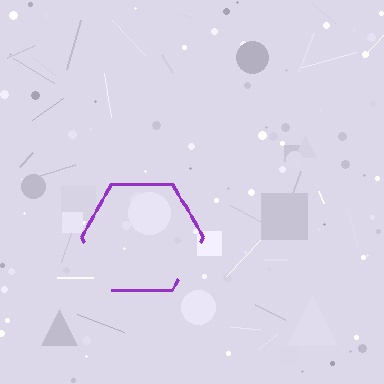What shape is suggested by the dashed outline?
The dashed outline suggests a hexagon.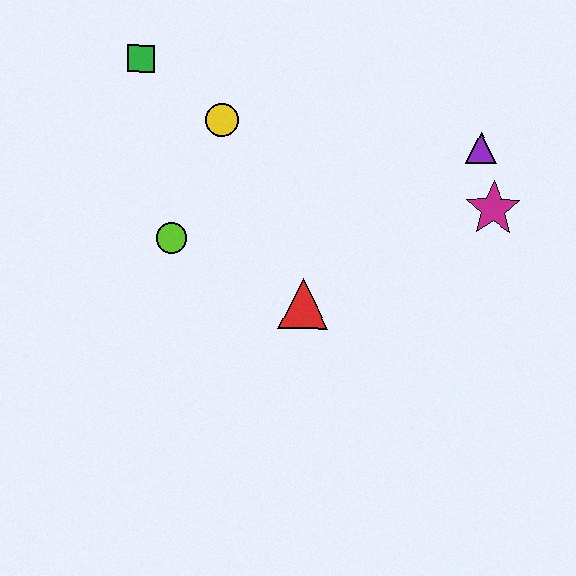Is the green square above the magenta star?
Yes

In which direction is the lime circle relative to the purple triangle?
The lime circle is to the left of the purple triangle.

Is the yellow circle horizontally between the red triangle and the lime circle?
Yes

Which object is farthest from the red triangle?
The green square is farthest from the red triangle.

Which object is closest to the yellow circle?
The green square is closest to the yellow circle.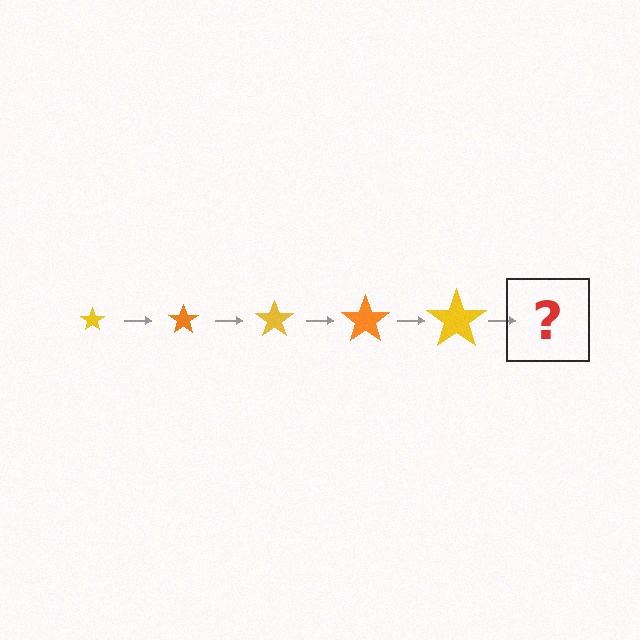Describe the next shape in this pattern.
It should be an orange star, larger than the previous one.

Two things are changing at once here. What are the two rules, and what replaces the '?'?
The two rules are that the star grows larger each step and the color cycles through yellow and orange. The '?' should be an orange star, larger than the previous one.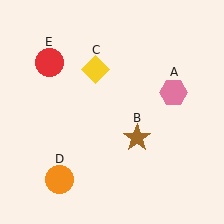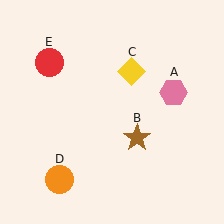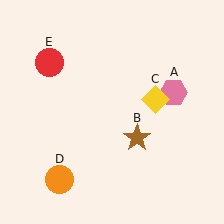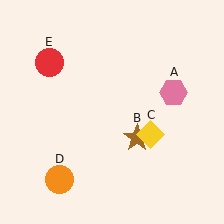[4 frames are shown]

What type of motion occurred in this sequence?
The yellow diamond (object C) rotated clockwise around the center of the scene.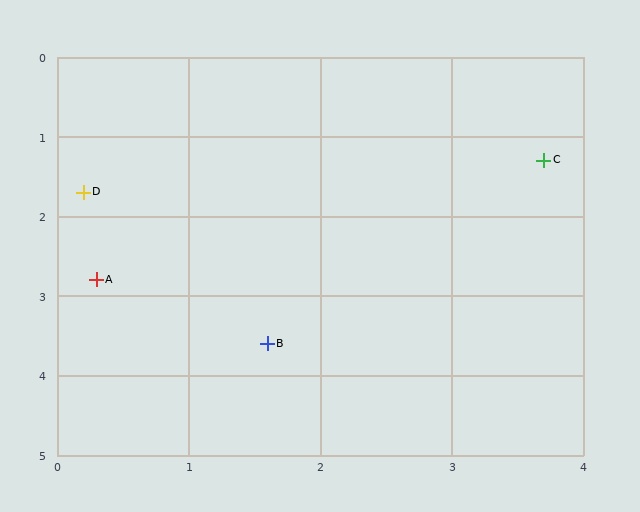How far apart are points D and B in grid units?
Points D and B are about 2.4 grid units apart.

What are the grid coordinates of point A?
Point A is at approximately (0.3, 2.8).